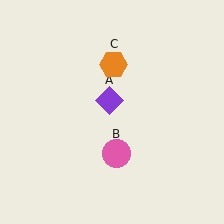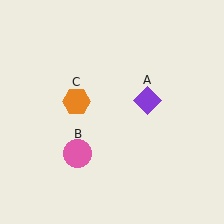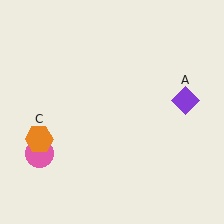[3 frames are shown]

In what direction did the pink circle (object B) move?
The pink circle (object B) moved left.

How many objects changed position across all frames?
3 objects changed position: purple diamond (object A), pink circle (object B), orange hexagon (object C).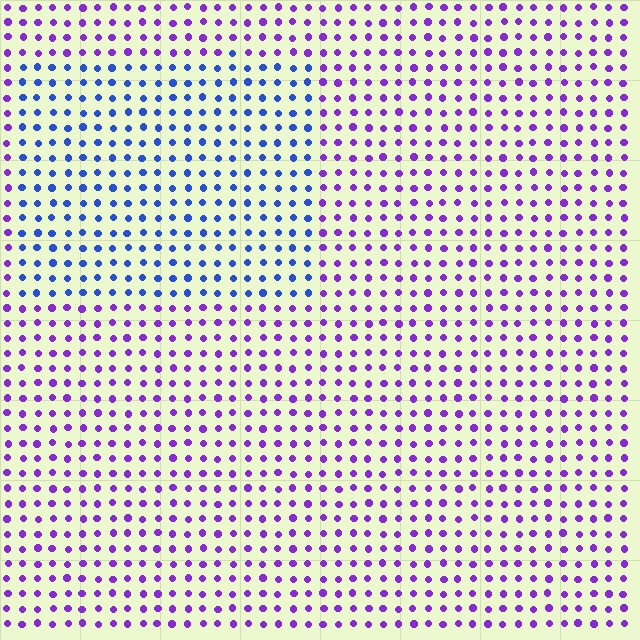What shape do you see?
I see a rectangle.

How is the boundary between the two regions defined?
The boundary is defined purely by a slight shift in hue (about 46 degrees). Spacing, size, and orientation are identical on both sides.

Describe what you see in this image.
The image is filled with small purple elements in a uniform arrangement. A rectangle-shaped region is visible where the elements are tinted to a slightly different hue, forming a subtle color boundary.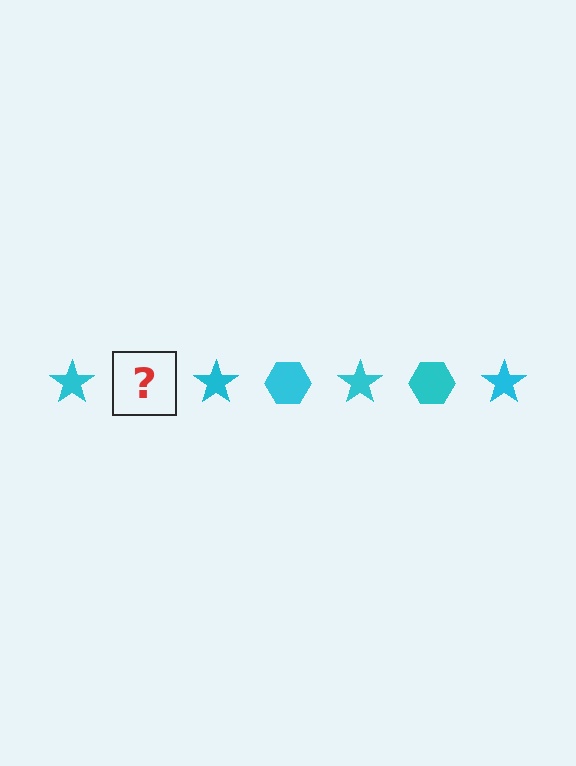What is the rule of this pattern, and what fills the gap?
The rule is that the pattern cycles through star, hexagon shapes in cyan. The gap should be filled with a cyan hexagon.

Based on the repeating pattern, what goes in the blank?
The blank should be a cyan hexagon.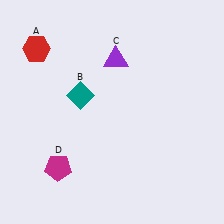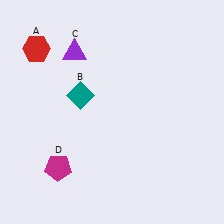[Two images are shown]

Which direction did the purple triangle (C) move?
The purple triangle (C) moved left.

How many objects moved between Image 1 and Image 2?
1 object moved between the two images.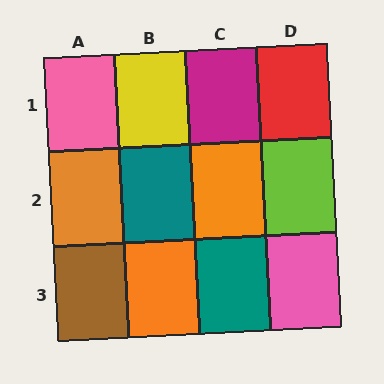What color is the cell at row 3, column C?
Teal.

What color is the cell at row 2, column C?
Orange.